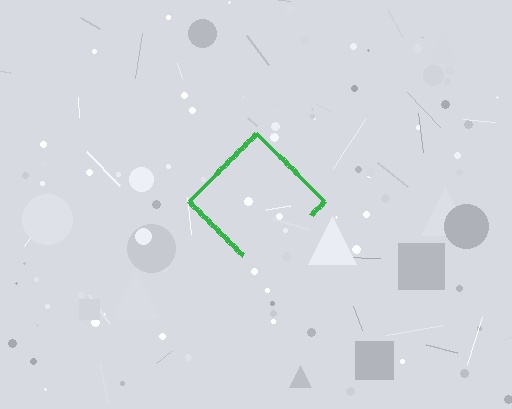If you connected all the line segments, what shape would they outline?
They would outline a diamond.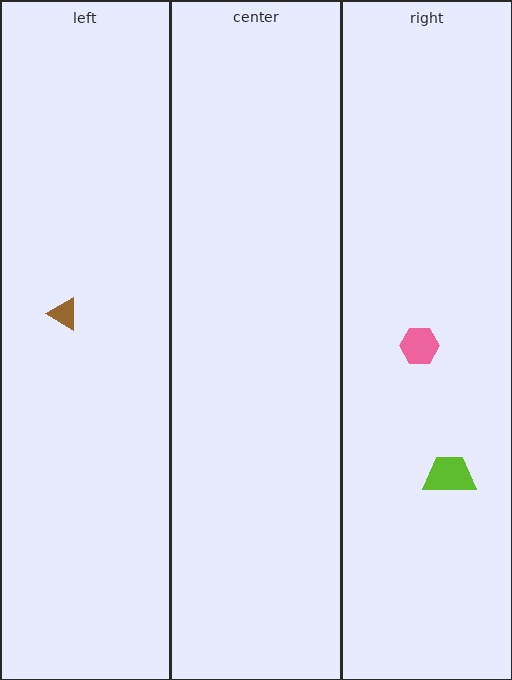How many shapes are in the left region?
1.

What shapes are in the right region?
The lime trapezoid, the pink hexagon.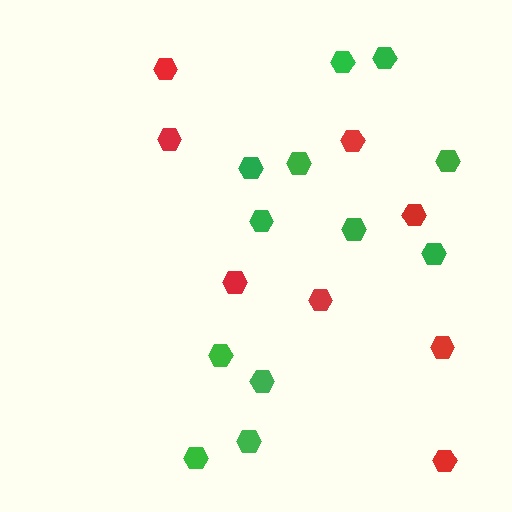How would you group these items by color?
There are 2 groups: one group of red hexagons (8) and one group of green hexagons (12).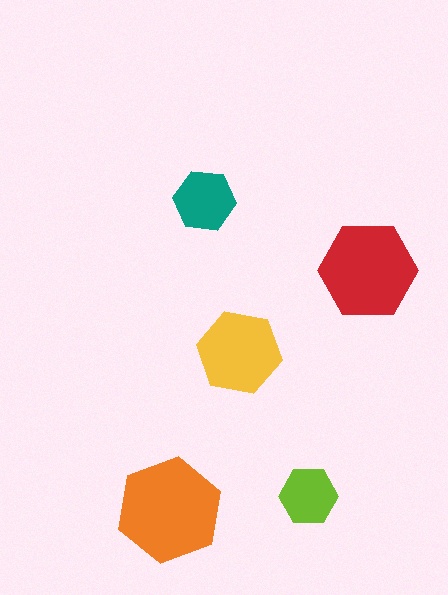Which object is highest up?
The teal hexagon is topmost.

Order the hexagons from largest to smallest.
the orange one, the red one, the yellow one, the teal one, the lime one.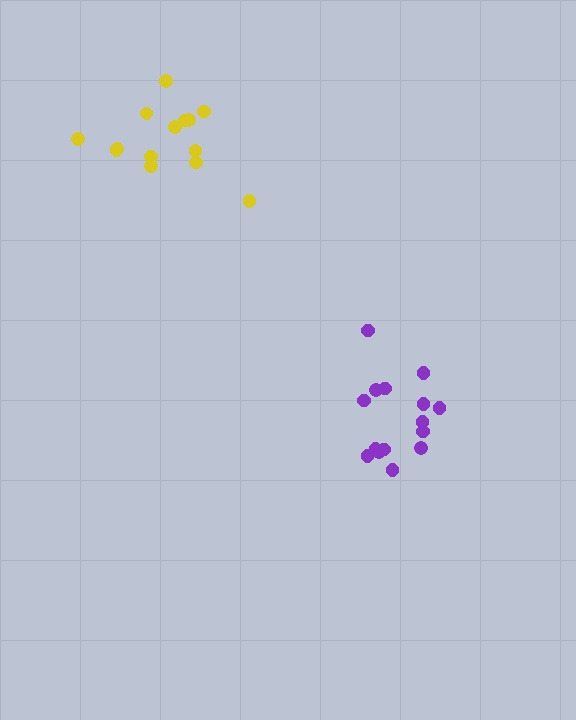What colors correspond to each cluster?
The clusters are colored: purple, yellow.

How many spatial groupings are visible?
There are 2 spatial groupings.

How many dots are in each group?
Group 1: 15 dots, Group 2: 14 dots (29 total).